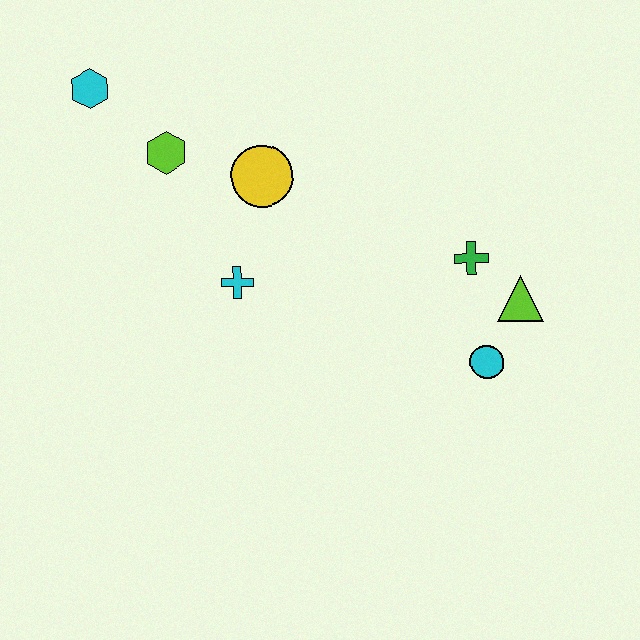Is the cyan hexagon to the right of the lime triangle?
No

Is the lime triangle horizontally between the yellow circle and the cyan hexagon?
No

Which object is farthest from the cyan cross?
The lime triangle is farthest from the cyan cross.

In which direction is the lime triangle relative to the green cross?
The lime triangle is to the right of the green cross.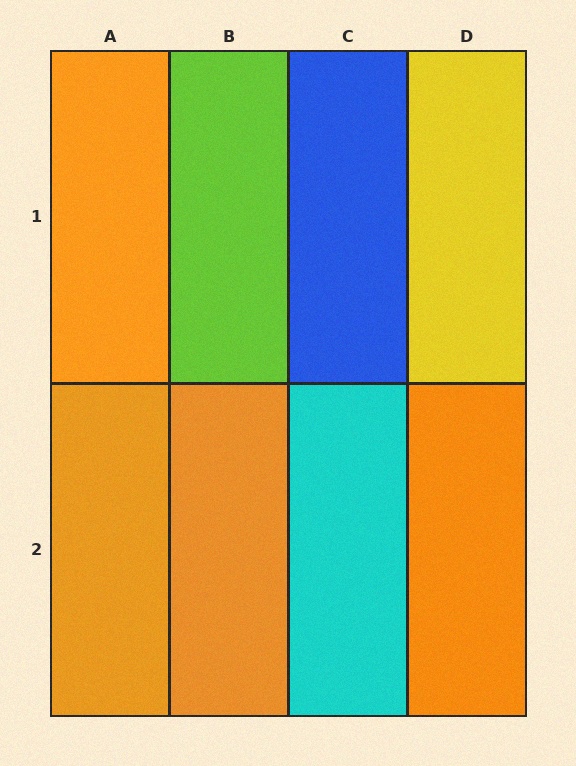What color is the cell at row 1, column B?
Lime.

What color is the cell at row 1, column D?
Yellow.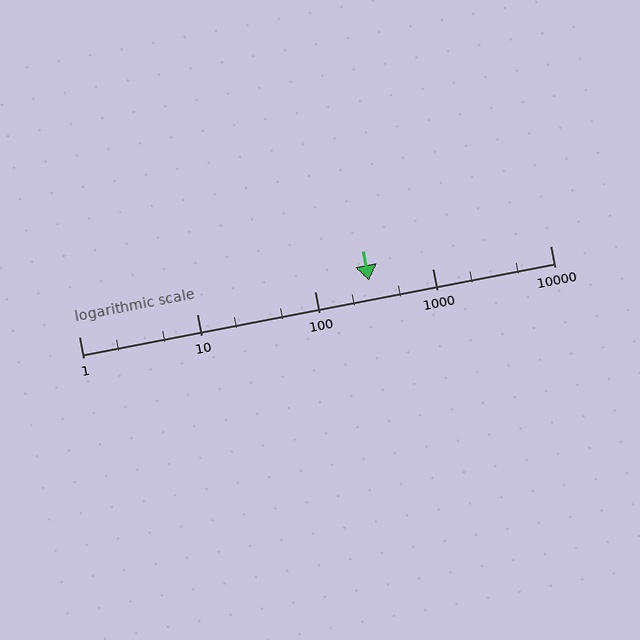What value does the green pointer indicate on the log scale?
The pointer indicates approximately 290.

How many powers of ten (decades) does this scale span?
The scale spans 4 decades, from 1 to 10000.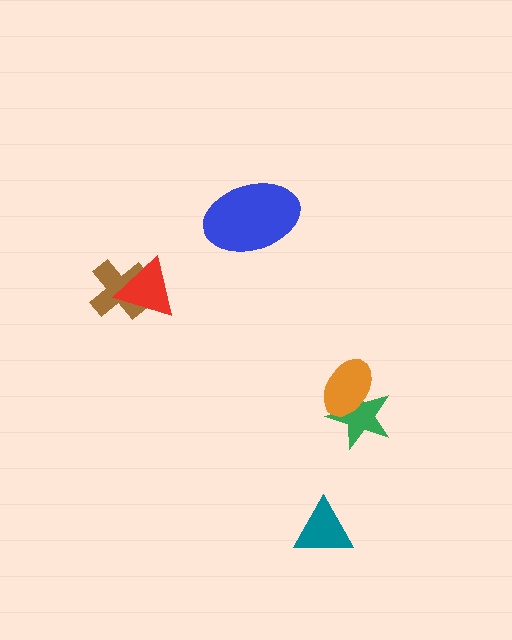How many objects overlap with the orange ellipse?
1 object overlaps with the orange ellipse.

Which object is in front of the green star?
The orange ellipse is in front of the green star.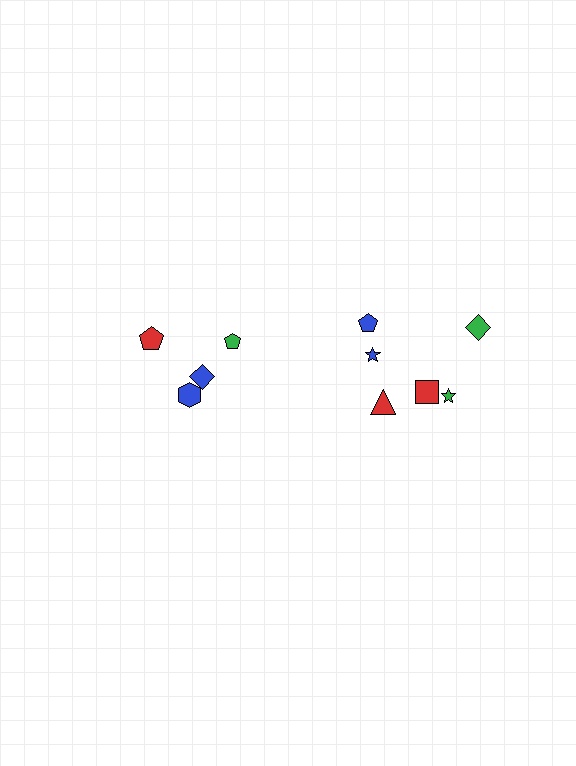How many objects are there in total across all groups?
There are 10 objects.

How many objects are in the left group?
There are 4 objects.